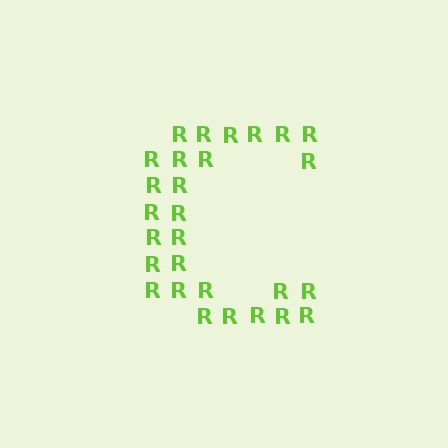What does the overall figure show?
The overall figure shows the letter C.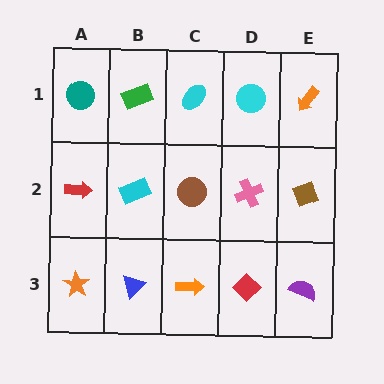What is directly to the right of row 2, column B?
A brown circle.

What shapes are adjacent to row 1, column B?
A cyan rectangle (row 2, column B), a teal circle (row 1, column A), a cyan ellipse (row 1, column C).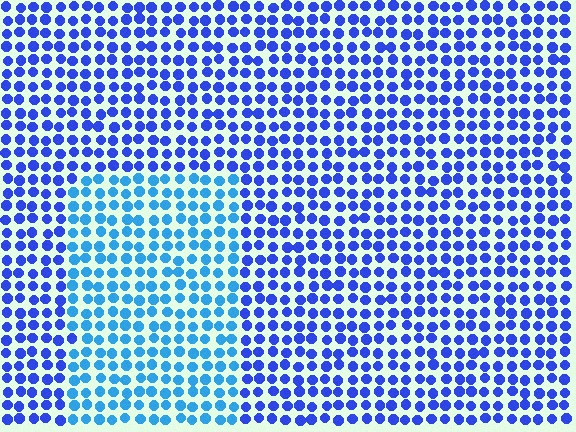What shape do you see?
I see a rectangle.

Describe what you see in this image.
The image is filled with small blue elements in a uniform arrangement. A rectangle-shaped region is visible where the elements are tinted to a slightly different hue, forming a subtle color boundary.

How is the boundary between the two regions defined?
The boundary is defined purely by a slight shift in hue (about 30 degrees). Spacing, size, and orientation are identical on both sides.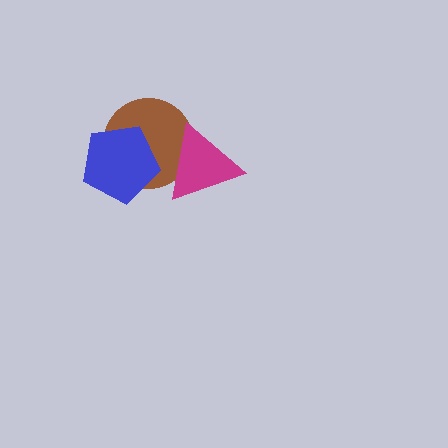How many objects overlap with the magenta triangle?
1 object overlaps with the magenta triangle.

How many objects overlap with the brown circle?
2 objects overlap with the brown circle.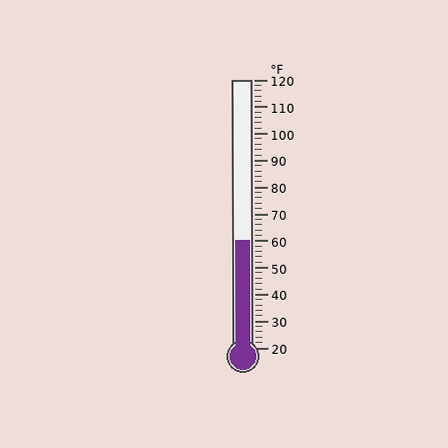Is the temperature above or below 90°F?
The temperature is below 90°F.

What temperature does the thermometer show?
The thermometer shows approximately 60°F.